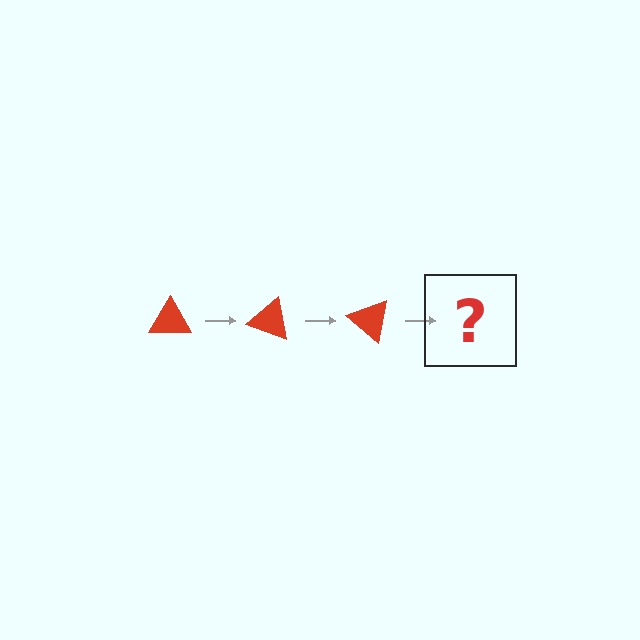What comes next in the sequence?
The next element should be a red triangle rotated 60 degrees.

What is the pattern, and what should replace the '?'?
The pattern is that the triangle rotates 20 degrees each step. The '?' should be a red triangle rotated 60 degrees.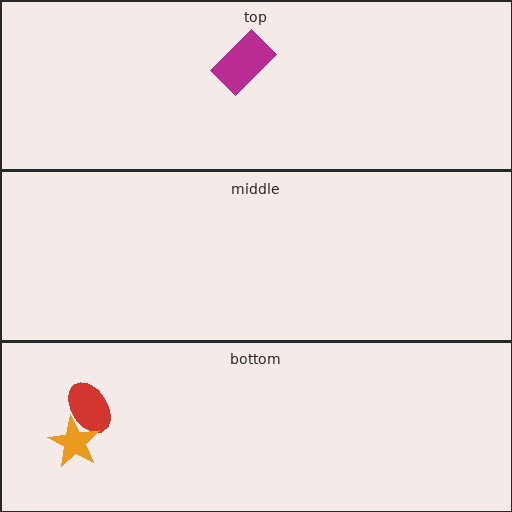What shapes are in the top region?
The magenta rectangle.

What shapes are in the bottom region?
The red ellipse, the orange star.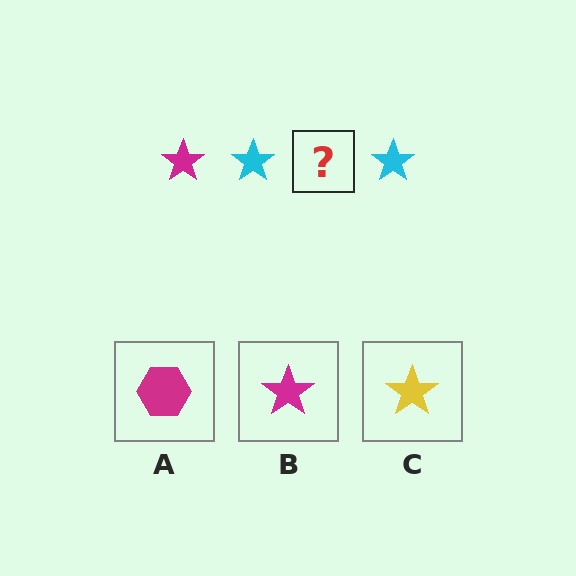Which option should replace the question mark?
Option B.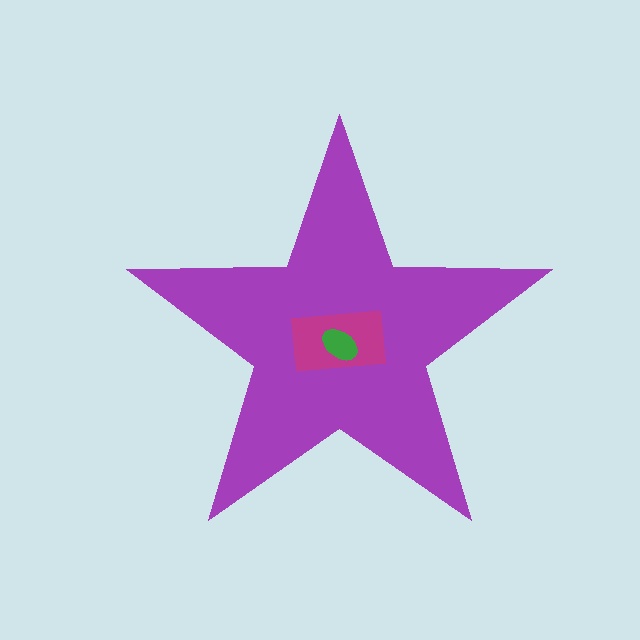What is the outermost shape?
The purple star.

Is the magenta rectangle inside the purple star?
Yes.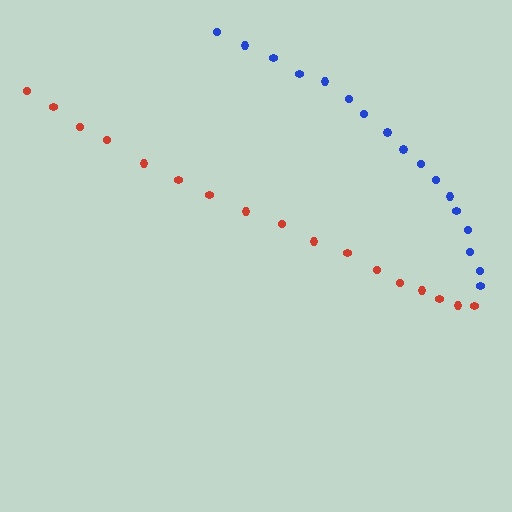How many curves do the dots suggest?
There are 2 distinct paths.